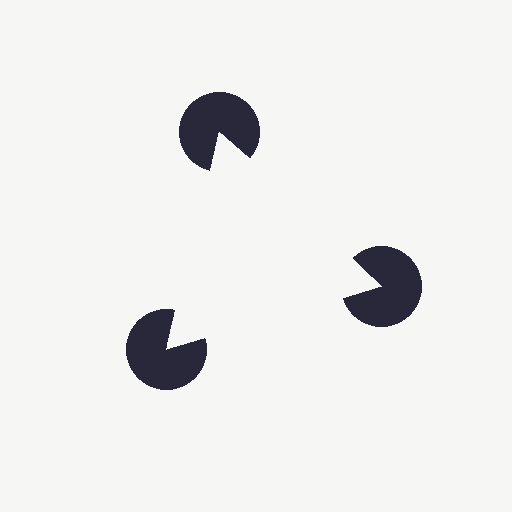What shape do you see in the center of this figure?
An illusory triangle — its edges are inferred from the aligned wedge cuts in the pac-man discs, not physically drawn.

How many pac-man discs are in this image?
There are 3 — one at each vertex of the illusory triangle.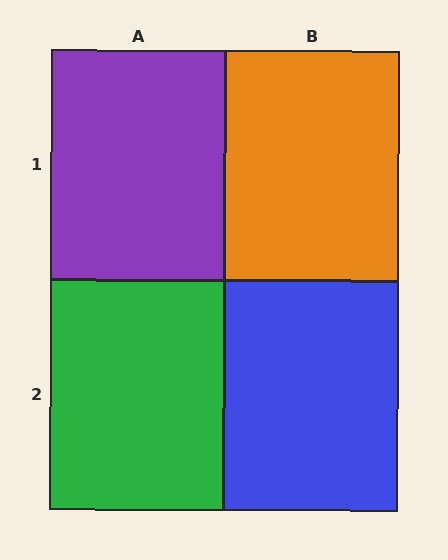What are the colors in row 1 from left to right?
Purple, orange.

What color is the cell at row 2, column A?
Green.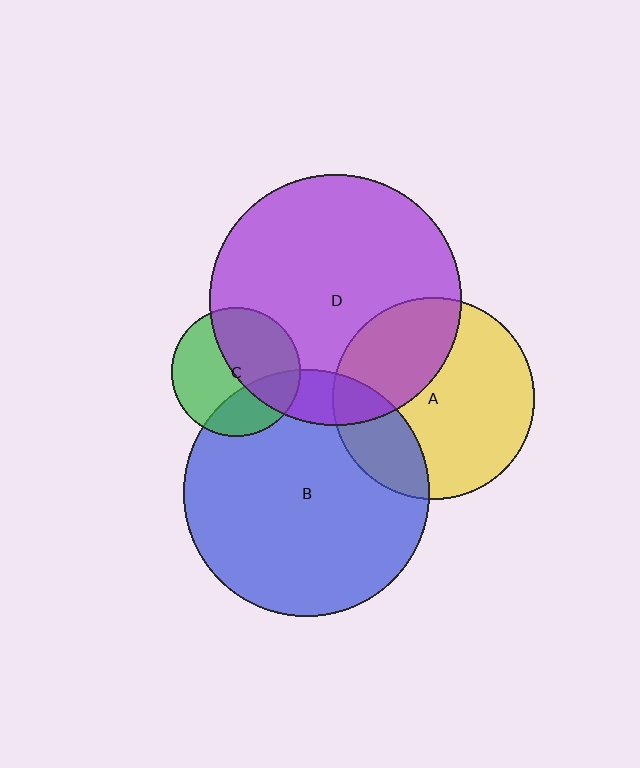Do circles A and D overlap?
Yes.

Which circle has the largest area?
Circle D (purple).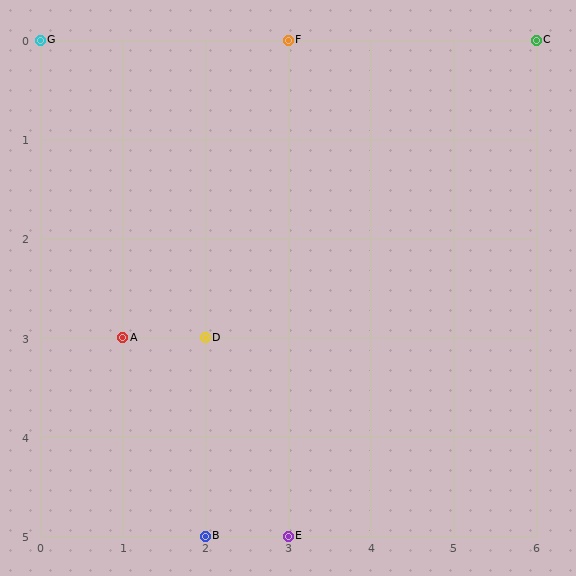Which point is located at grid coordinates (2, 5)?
Point B is at (2, 5).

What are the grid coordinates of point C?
Point C is at grid coordinates (6, 0).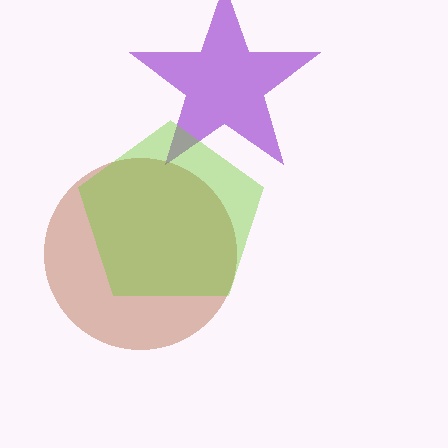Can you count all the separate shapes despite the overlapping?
Yes, there are 3 separate shapes.